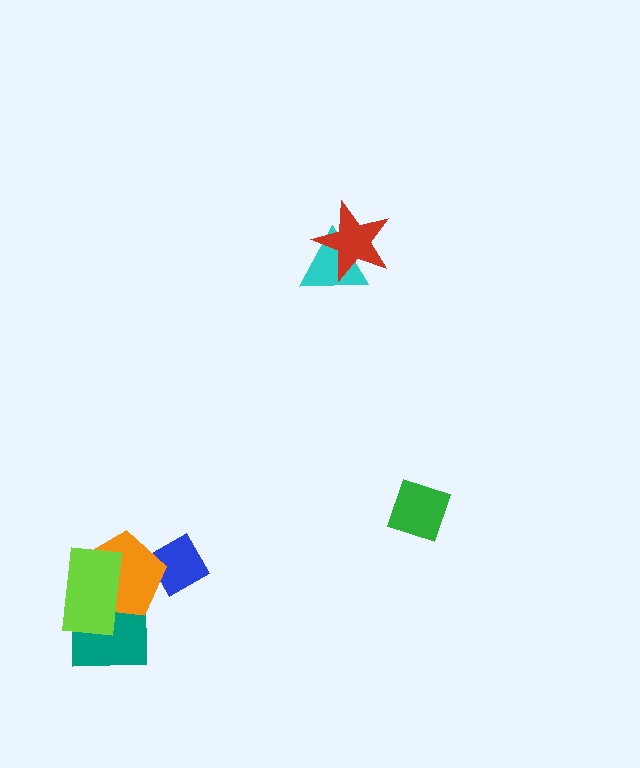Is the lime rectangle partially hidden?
No, no other shape covers it.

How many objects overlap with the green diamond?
0 objects overlap with the green diamond.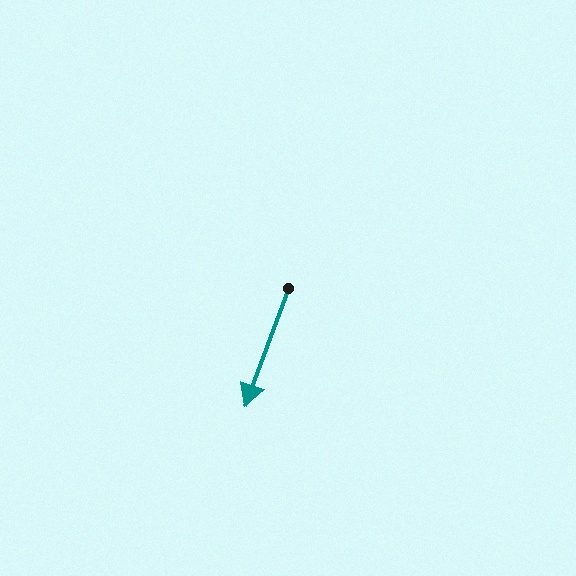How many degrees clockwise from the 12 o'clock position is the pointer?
Approximately 200 degrees.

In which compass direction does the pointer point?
South.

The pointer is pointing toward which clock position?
Roughly 7 o'clock.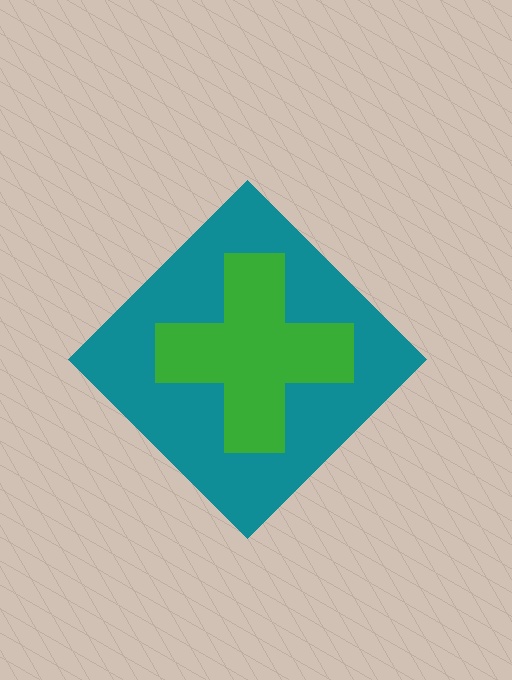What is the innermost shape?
The green cross.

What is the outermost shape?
The teal diamond.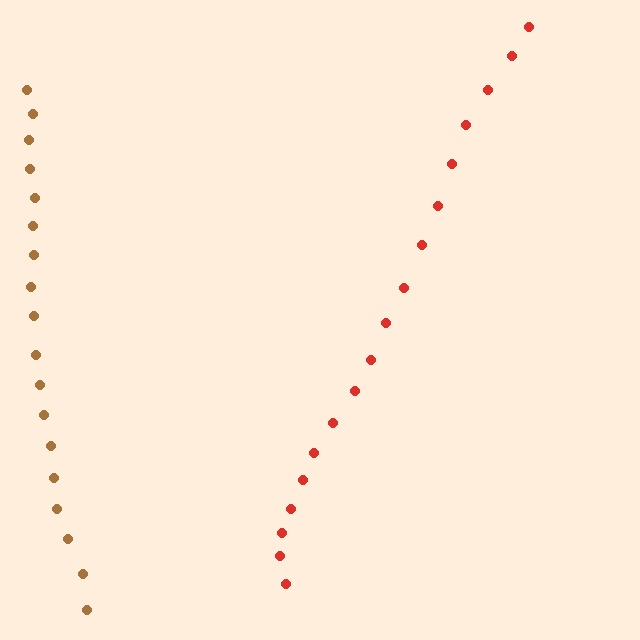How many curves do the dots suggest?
There are 2 distinct paths.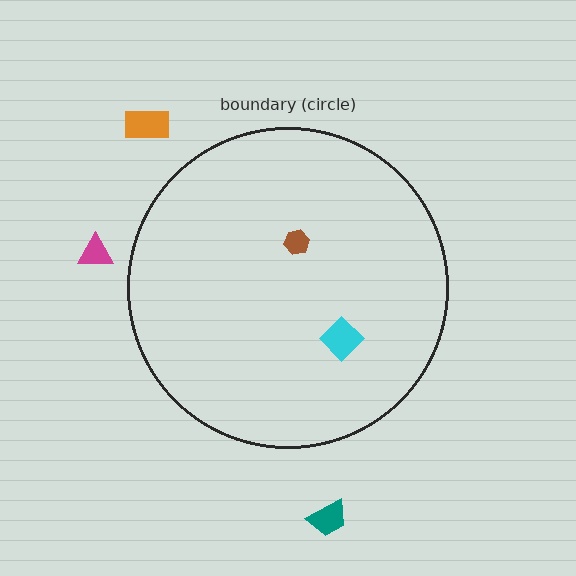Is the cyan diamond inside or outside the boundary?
Inside.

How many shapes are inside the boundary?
2 inside, 3 outside.